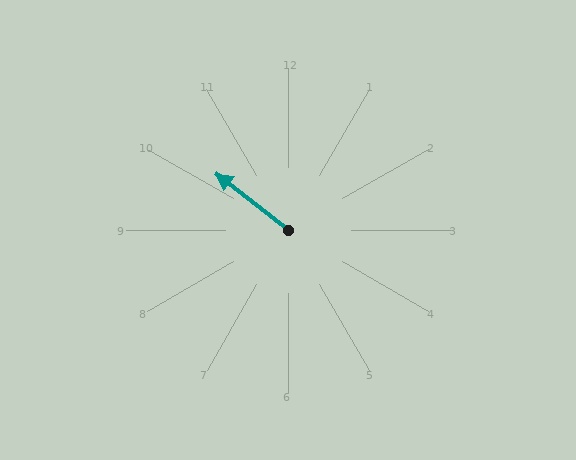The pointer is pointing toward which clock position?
Roughly 10 o'clock.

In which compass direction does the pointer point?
Northwest.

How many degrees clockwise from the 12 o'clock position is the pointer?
Approximately 308 degrees.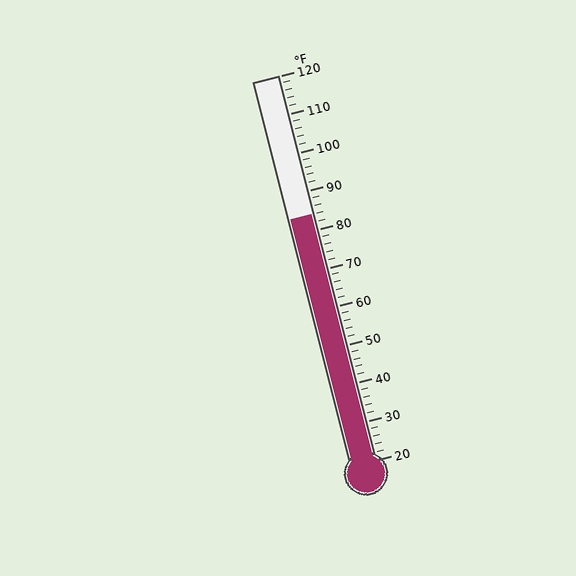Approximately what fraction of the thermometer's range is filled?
The thermometer is filled to approximately 65% of its range.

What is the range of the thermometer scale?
The thermometer scale ranges from 20°F to 120°F.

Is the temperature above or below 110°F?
The temperature is below 110°F.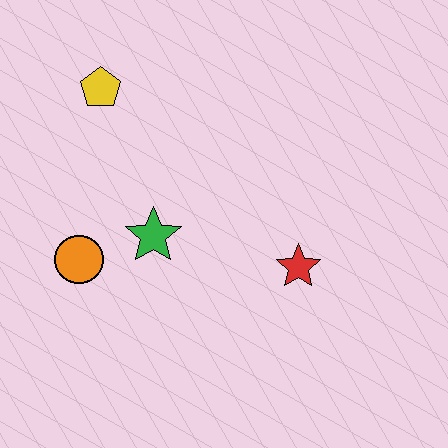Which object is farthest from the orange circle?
The red star is farthest from the orange circle.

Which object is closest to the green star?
The orange circle is closest to the green star.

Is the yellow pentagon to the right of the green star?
No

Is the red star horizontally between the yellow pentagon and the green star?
No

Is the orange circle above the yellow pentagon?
No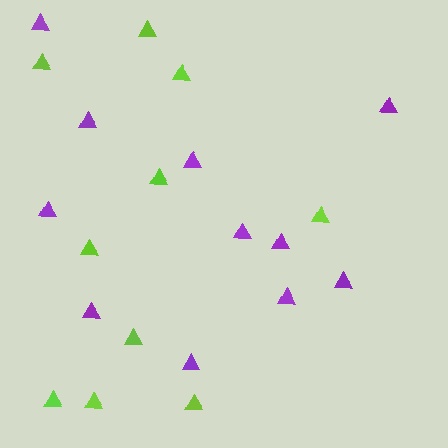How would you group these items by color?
There are 2 groups: one group of purple triangles (11) and one group of lime triangles (10).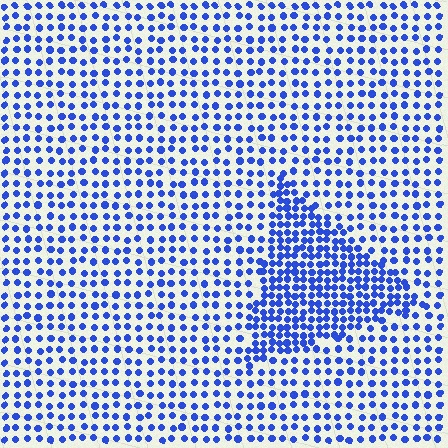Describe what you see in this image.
The image contains small blue elements arranged at two different densities. A triangle-shaped region is visible where the elements are more densely packed than the surrounding area.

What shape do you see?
I see a triangle.